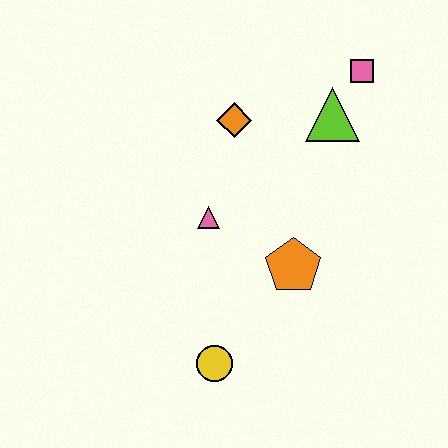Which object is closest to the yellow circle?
The orange pentagon is closest to the yellow circle.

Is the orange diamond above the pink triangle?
Yes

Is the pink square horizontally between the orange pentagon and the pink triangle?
No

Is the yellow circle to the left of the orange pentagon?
Yes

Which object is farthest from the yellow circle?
The pink square is farthest from the yellow circle.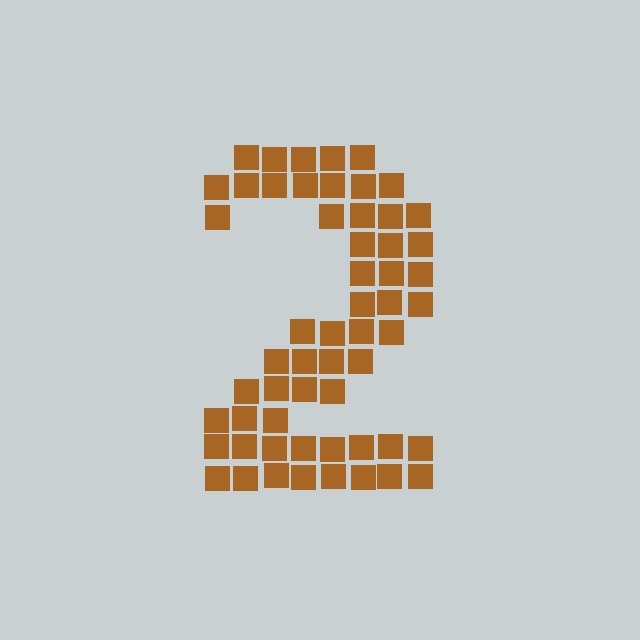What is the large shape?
The large shape is the digit 2.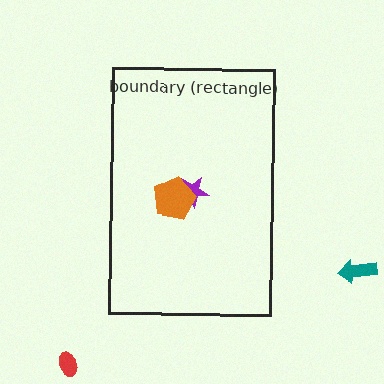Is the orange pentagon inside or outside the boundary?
Inside.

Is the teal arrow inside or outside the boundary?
Outside.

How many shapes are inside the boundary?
2 inside, 2 outside.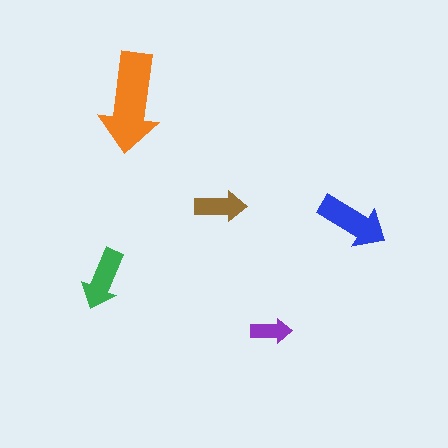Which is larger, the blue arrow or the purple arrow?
The blue one.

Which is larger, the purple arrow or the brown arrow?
The brown one.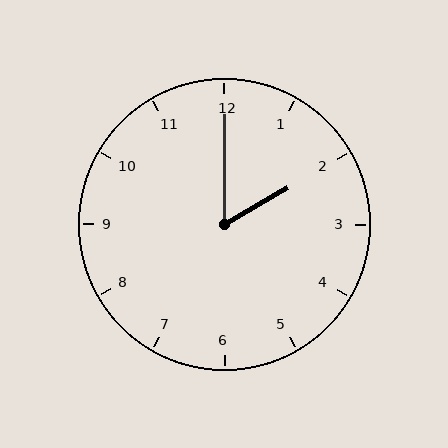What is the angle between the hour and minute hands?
Approximately 60 degrees.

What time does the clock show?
2:00.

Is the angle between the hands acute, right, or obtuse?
It is acute.